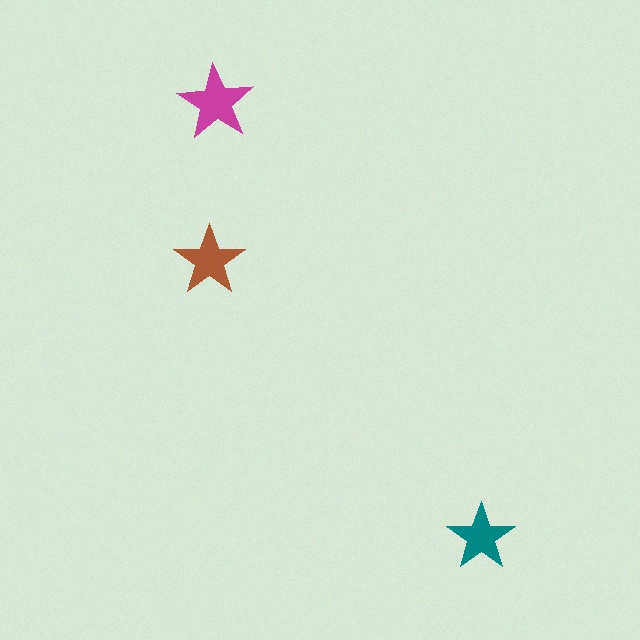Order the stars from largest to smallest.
the magenta one, the brown one, the teal one.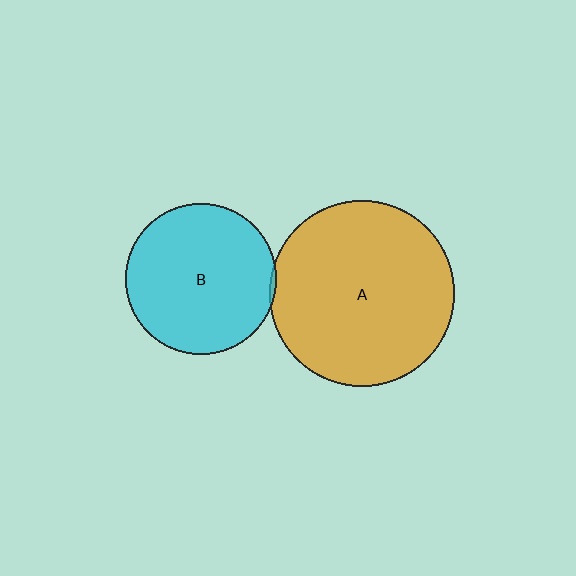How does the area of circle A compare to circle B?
Approximately 1.5 times.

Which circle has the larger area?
Circle A (orange).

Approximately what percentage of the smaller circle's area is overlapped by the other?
Approximately 5%.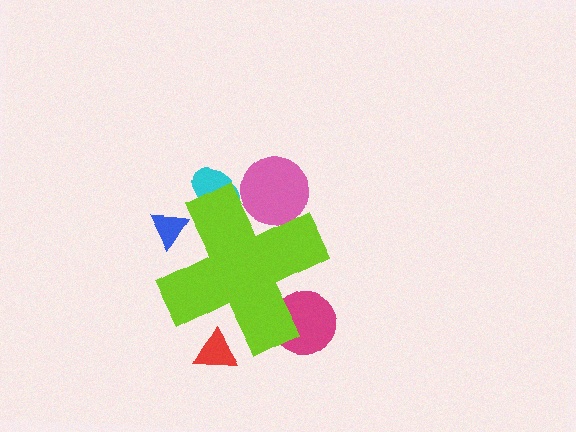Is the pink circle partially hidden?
Yes, the pink circle is partially hidden behind the lime cross.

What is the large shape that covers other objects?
A lime cross.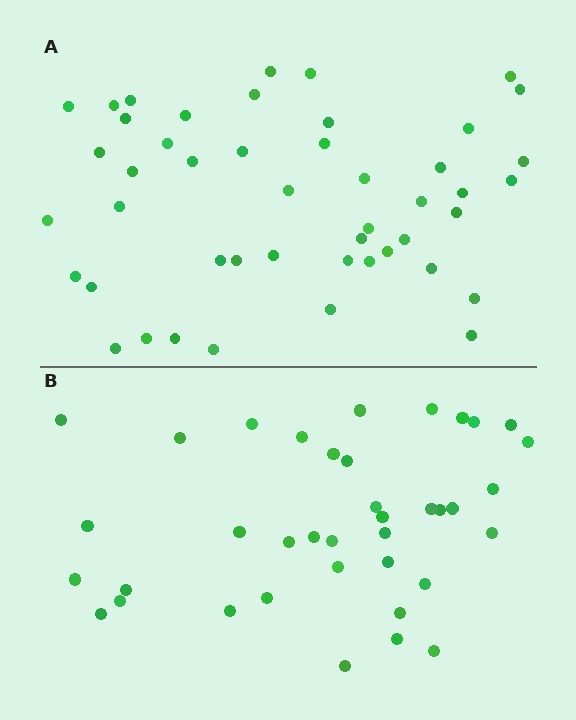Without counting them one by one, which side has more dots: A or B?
Region A (the top region) has more dots.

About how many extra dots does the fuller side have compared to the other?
Region A has roughly 8 or so more dots than region B.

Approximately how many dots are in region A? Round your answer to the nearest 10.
About 50 dots. (The exact count is 47, which rounds to 50.)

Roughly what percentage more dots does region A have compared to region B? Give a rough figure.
About 25% more.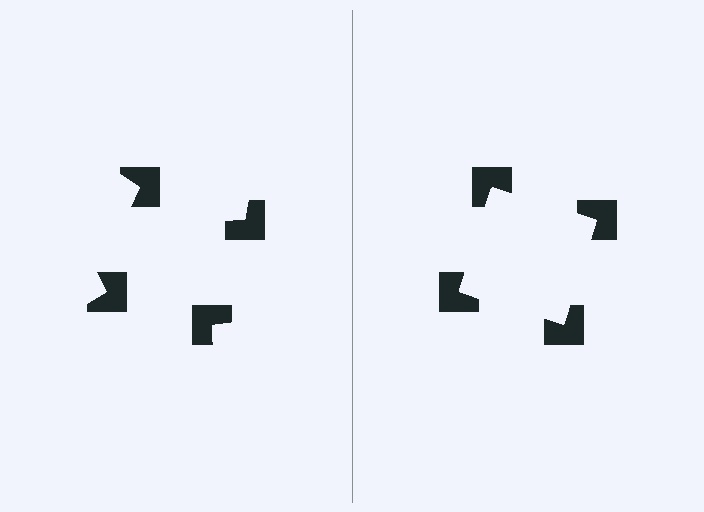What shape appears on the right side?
An illusory square.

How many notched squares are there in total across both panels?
8 — 4 on each side.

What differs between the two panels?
The notched squares are positioned identically on both sides; only the wedge orientations differ. On the right they align to a square; on the left they are misaligned.